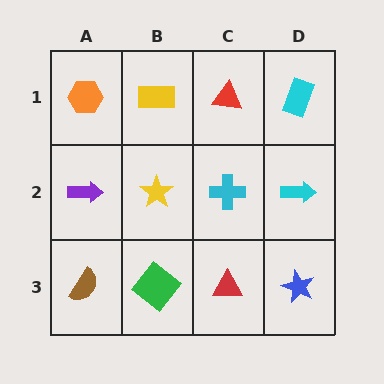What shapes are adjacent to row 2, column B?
A yellow rectangle (row 1, column B), a green diamond (row 3, column B), a purple arrow (row 2, column A), a cyan cross (row 2, column C).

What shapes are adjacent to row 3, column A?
A purple arrow (row 2, column A), a green diamond (row 3, column B).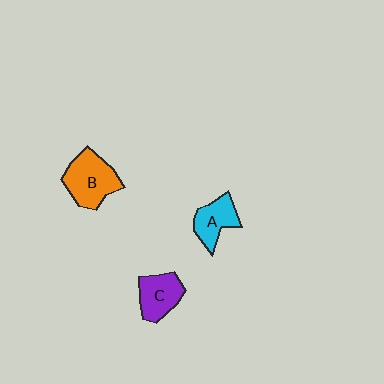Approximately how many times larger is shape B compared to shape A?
Approximately 1.5 times.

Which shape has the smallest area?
Shape A (cyan).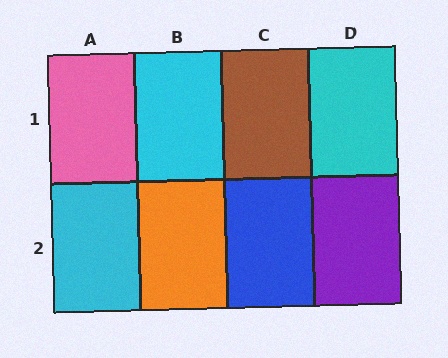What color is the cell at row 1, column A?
Pink.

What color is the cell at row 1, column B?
Cyan.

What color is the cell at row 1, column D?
Cyan.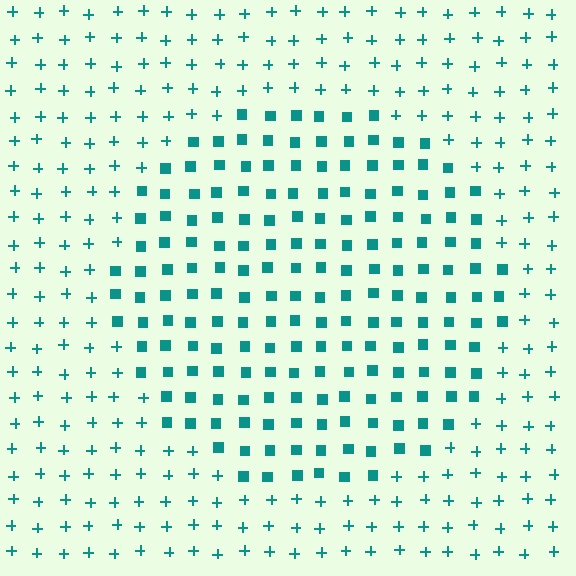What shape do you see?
I see a circle.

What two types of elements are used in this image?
The image uses squares inside the circle region and plus signs outside it.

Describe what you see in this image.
The image is filled with small teal elements arranged in a uniform grid. A circle-shaped region contains squares, while the surrounding area contains plus signs. The boundary is defined purely by the change in element shape.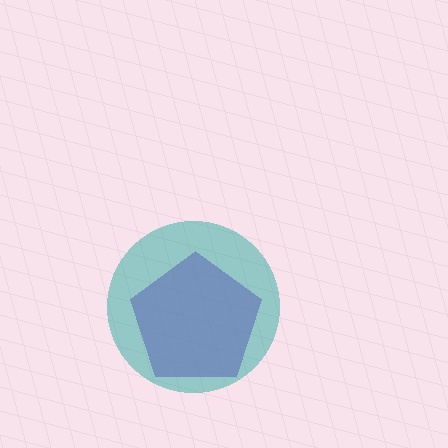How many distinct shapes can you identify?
There are 2 distinct shapes: a purple pentagon, a teal circle.